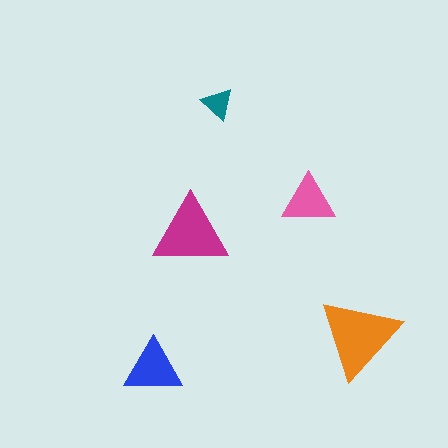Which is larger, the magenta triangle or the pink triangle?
The magenta one.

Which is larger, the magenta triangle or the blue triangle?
The magenta one.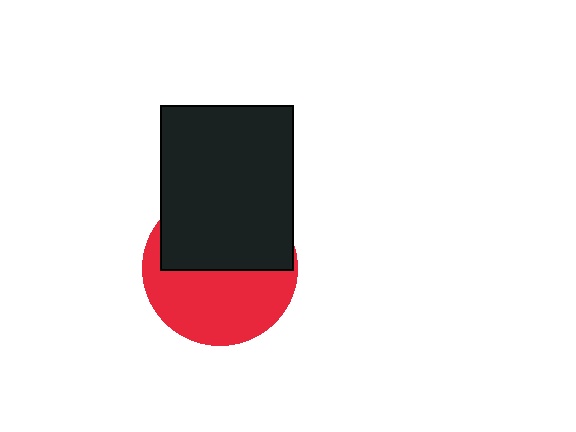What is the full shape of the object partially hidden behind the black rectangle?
The partially hidden object is a red circle.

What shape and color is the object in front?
The object in front is a black rectangle.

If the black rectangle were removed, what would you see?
You would see the complete red circle.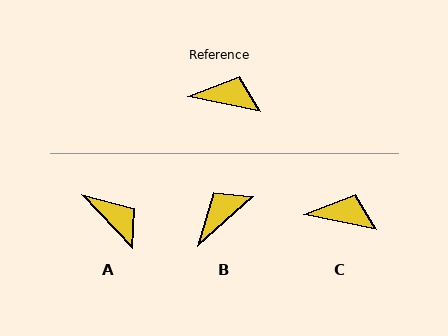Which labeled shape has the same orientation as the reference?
C.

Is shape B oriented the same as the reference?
No, it is off by about 53 degrees.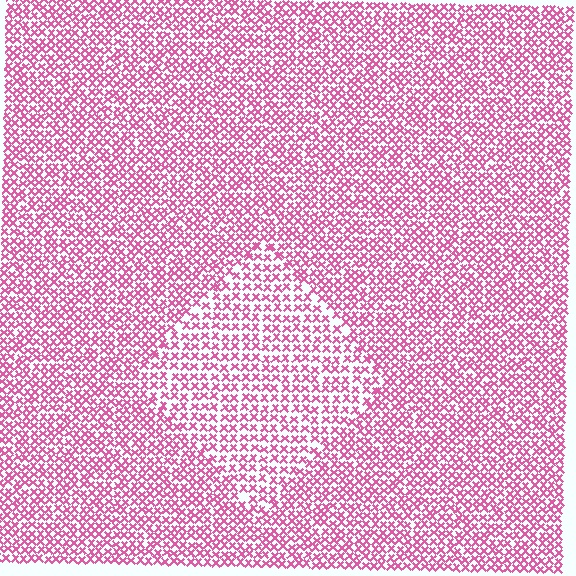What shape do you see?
I see a diamond.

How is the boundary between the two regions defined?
The boundary is defined by a change in element density (approximately 1.5x ratio). All elements are the same color, size, and shape.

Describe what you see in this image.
The image contains small pink elements arranged at two different densities. A diamond-shaped region is visible where the elements are less densely packed than the surrounding area.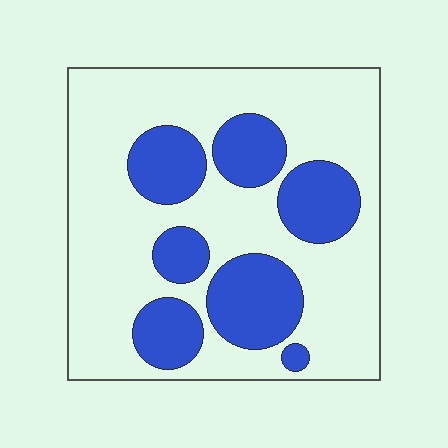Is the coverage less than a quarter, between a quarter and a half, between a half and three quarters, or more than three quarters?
Between a quarter and a half.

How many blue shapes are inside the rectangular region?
7.